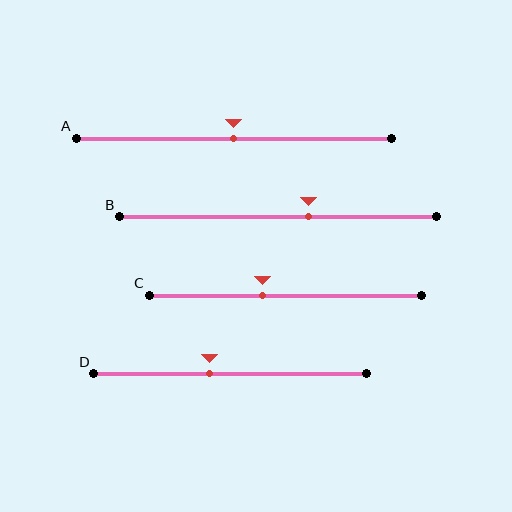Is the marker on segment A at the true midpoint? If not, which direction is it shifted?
Yes, the marker on segment A is at the true midpoint.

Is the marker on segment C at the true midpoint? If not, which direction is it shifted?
No, the marker on segment C is shifted to the left by about 8% of the segment length.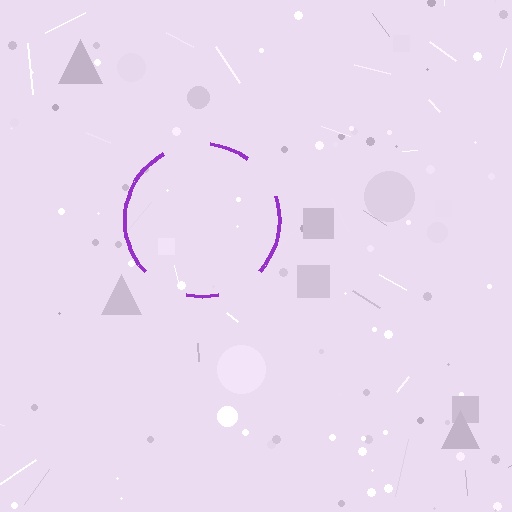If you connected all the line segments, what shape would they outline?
They would outline a circle.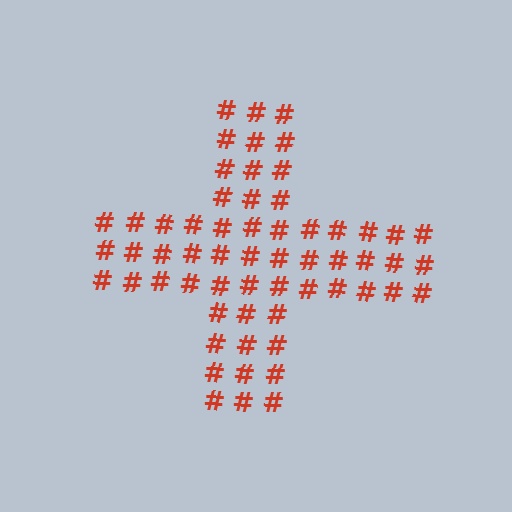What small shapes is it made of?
It is made of small hash symbols.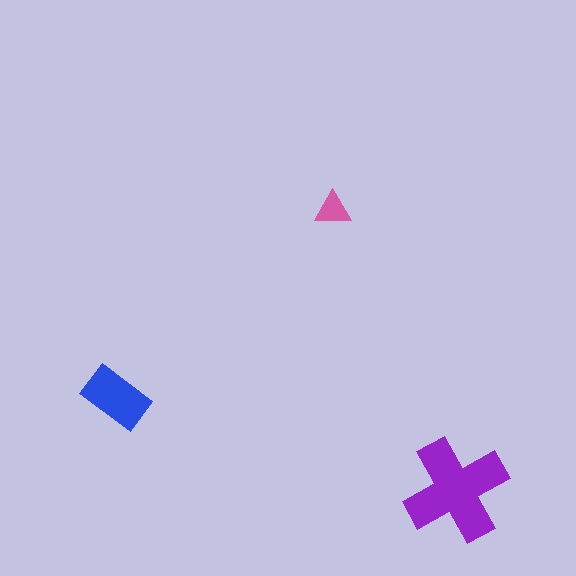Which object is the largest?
The purple cross.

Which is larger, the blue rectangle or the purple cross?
The purple cross.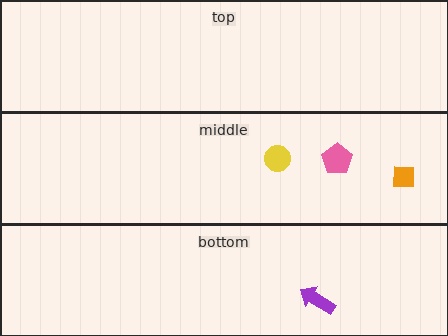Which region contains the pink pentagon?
The middle region.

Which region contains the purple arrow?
The bottom region.